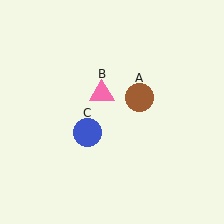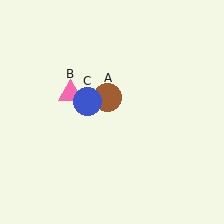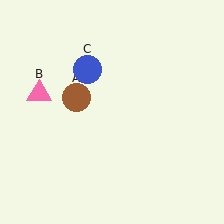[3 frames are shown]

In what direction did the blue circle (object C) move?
The blue circle (object C) moved up.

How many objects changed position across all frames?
3 objects changed position: brown circle (object A), pink triangle (object B), blue circle (object C).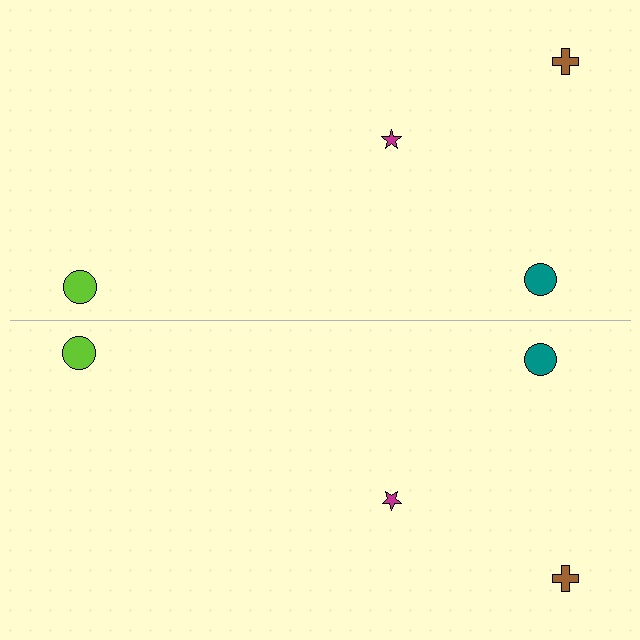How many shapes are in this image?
There are 8 shapes in this image.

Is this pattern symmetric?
Yes, this pattern has bilateral (reflection) symmetry.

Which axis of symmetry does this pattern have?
The pattern has a horizontal axis of symmetry running through the center of the image.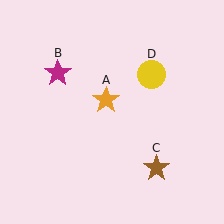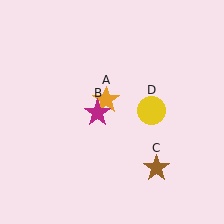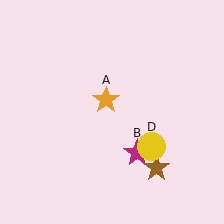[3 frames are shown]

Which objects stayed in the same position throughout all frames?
Orange star (object A) and brown star (object C) remained stationary.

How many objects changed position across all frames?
2 objects changed position: magenta star (object B), yellow circle (object D).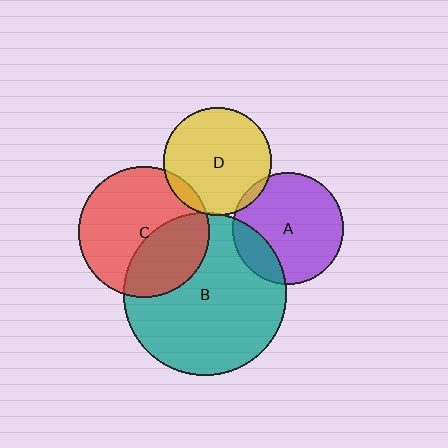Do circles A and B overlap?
Yes.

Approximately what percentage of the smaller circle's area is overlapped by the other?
Approximately 20%.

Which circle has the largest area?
Circle B (teal).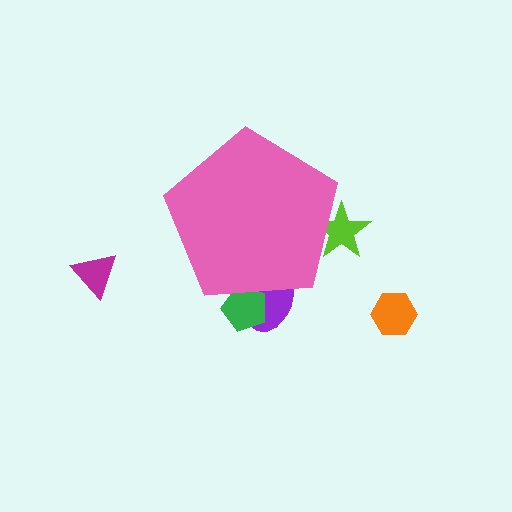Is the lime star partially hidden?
Yes, the lime star is partially hidden behind the pink pentagon.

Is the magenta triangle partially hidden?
No, the magenta triangle is fully visible.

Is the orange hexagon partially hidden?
No, the orange hexagon is fully visible.